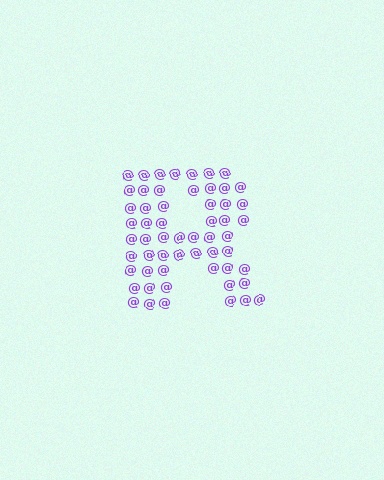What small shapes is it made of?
It is made of small at signs.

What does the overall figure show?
The overall figure shows the letter R.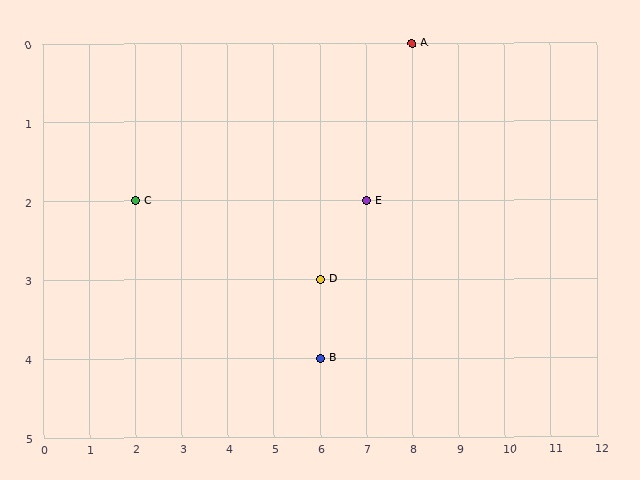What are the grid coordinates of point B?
Point B is at grid coordinates (6, 4).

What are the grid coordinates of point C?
Point C is at grid coordinates (2, 2).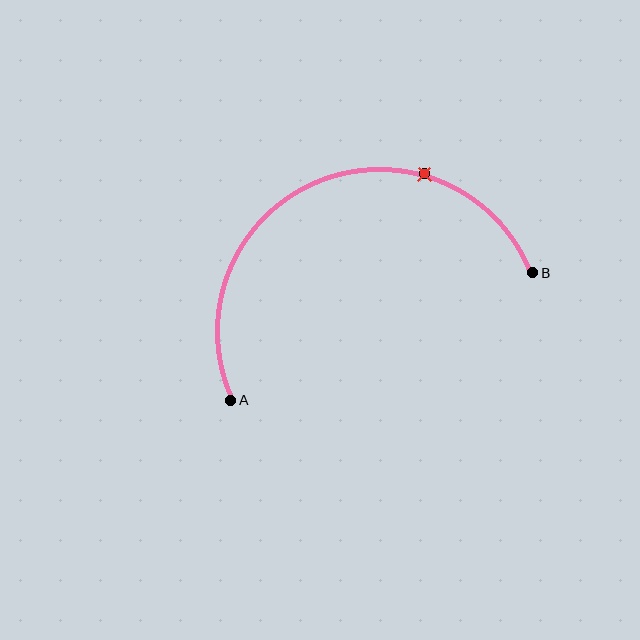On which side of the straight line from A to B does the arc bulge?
The arc bulges above the straight line connecting A and B.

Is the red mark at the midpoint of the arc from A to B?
No. The red mark lies on the arc but is closer to endpoint B. The arc midpoint would be at the point on the curve equidistant along the arc from both A and B.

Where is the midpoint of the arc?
The arc midpoint is the point on the curve farthest from the straight line joining A and B. It sits above that line.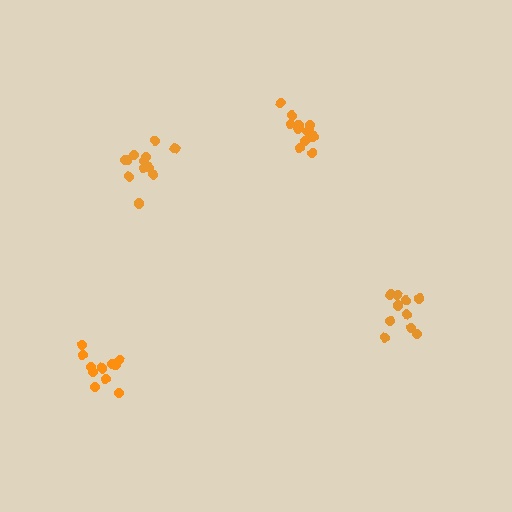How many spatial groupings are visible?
There are 4 spatial groupings.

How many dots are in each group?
Group 1: 11 dots, Group 2: 12 dots, Group 3: 10 dots, Group 4: 13 dots (46 total).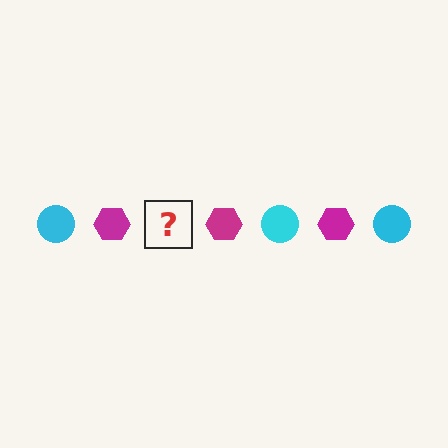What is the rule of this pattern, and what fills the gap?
The rule is that the pattern alternates between cyan circle and magenta hexagon. The gap should be filled with a cyan circle.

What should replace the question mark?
The question mark should be replaced with a cyan circle.